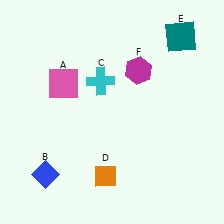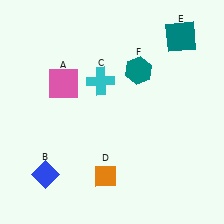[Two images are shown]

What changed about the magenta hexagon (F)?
In Image 1, F is magenta. In Image 2, it changed to teal.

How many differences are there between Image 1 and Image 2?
There is 1 difference between the two images.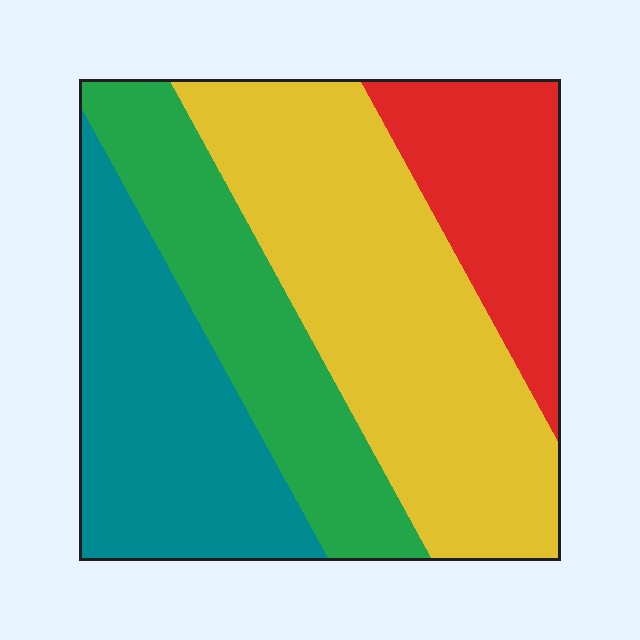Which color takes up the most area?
Yellow, at roughly 40%.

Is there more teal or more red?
Teal.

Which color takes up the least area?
Red, at roughly 15%.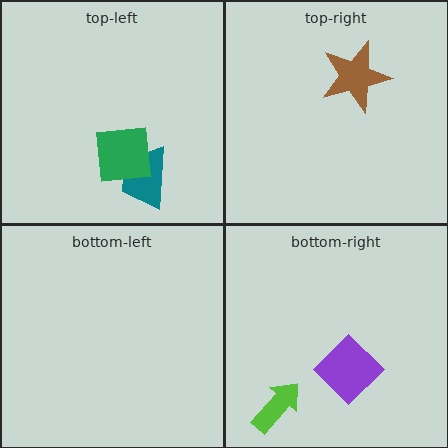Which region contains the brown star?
The top-right region.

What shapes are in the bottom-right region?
The lime arrow, the purple diamond.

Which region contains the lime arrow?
The bottom-right region.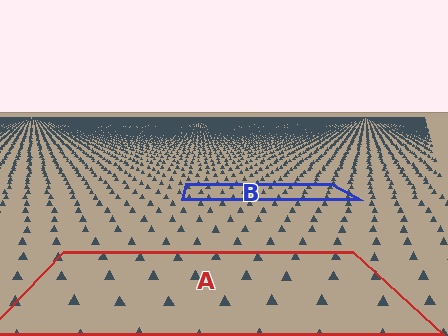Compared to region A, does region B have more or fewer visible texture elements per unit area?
Region B has more texture elements per unit area — they are packed more densely because it is farther away.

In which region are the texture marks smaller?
The texture marks are smaller in region B, because it is farther away.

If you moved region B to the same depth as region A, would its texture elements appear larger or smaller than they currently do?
They would appear larger. At a closer depth, the same texture elements are projected at a bigger on-screen size.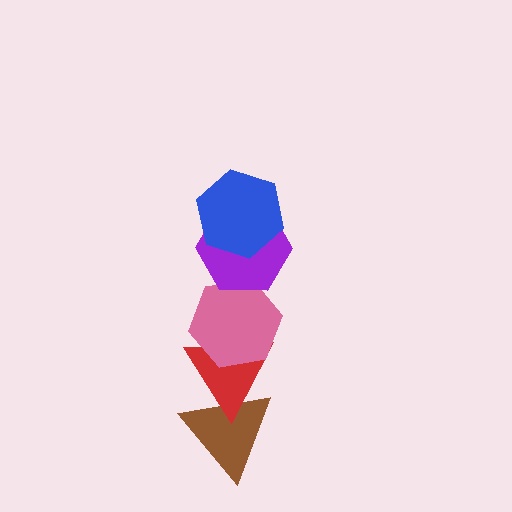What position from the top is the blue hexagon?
The blue hexagon is 1st from the top.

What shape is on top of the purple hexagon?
The blue hexagon is on top of the purple hexagon.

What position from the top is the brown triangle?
The brown triangle is 5th from the top.